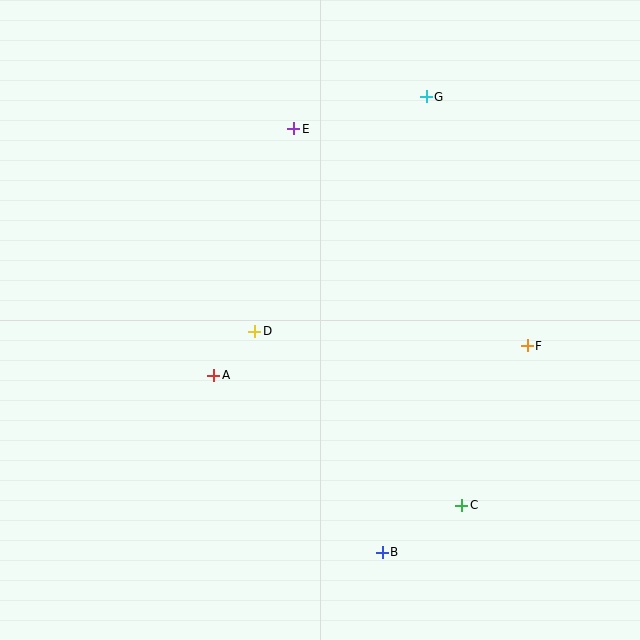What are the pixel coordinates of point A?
Point A is at (214, 375).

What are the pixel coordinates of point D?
Point D is at (255, 331).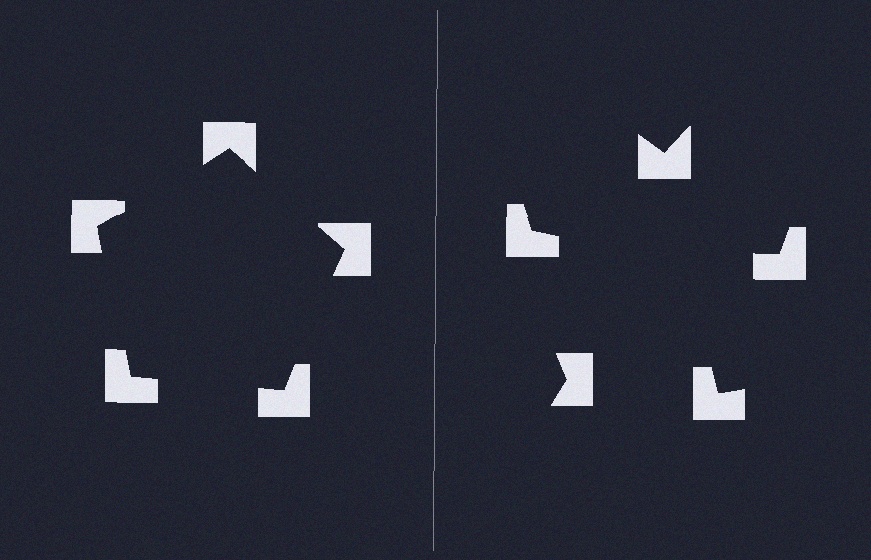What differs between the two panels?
The notched squares are positioned identically on both sides; only the wedge orientations differ. On the left they align to a pentagon; on the right they are misaligned.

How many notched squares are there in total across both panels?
10 — 5 on each side.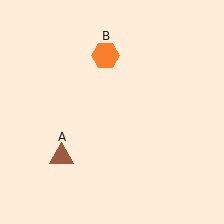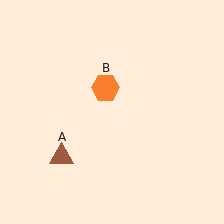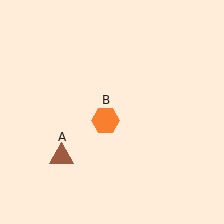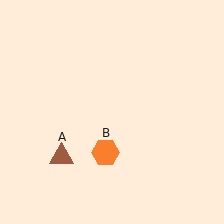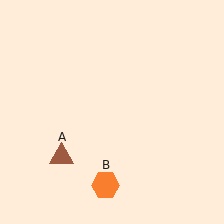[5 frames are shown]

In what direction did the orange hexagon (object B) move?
The orange hexagon (object B) moved down.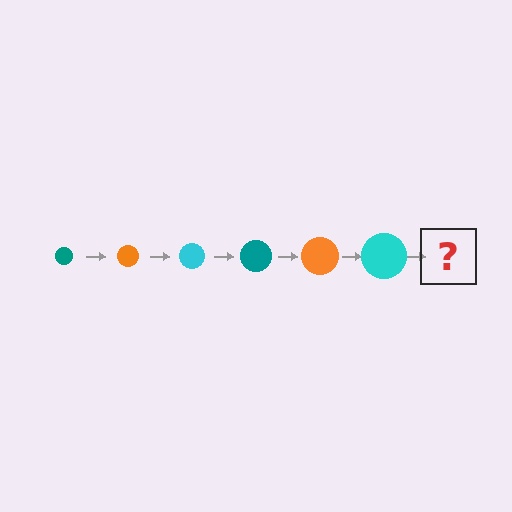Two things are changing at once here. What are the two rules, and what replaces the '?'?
The two rules are that the circle grows larger each step and the color cycles through teal, orange, and cyan. The '?' should be a teal circle, larger than the previous one.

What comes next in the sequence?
The next element should be a teal circle, larger than the previous one.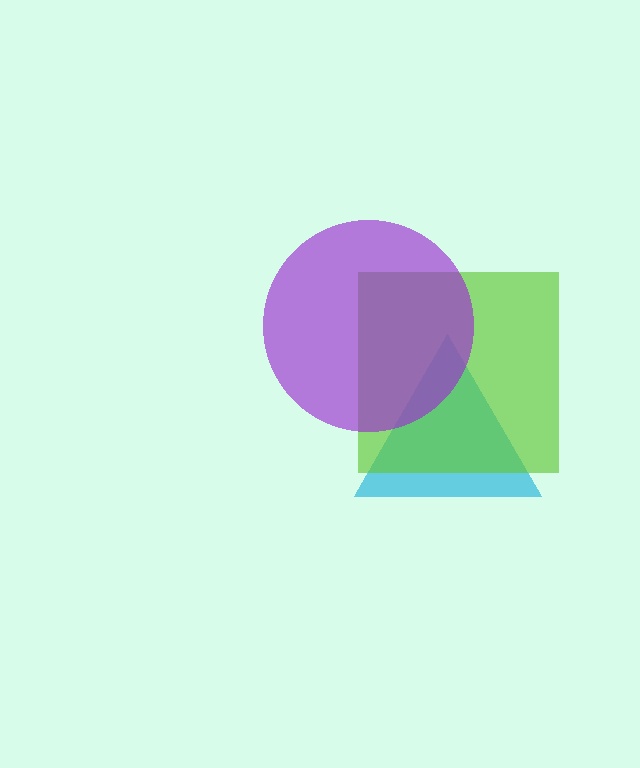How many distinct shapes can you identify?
There are 3 distinct shapes: a cyan triangle, a lime square, a purple circle.